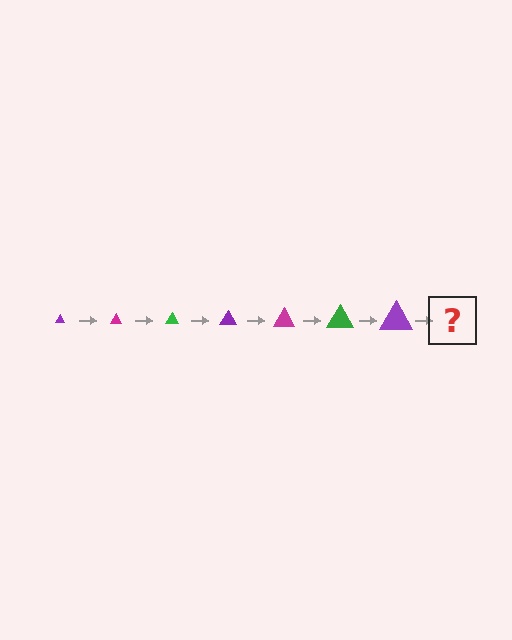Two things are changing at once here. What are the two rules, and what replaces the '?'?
The two rules are that the triangle grows larger each step and the color cycles through purple, magenta, and green. The '?' should be a magenta triangle, larger than the previous one.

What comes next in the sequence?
The next element should be a magenta triangle, larger than the previous one.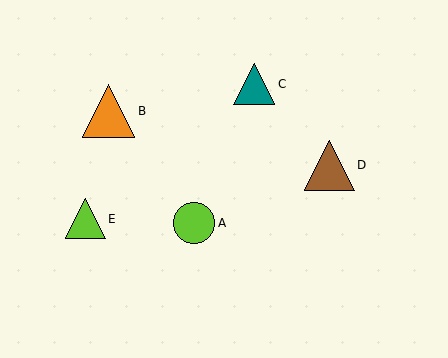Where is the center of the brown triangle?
The center of the brown triangle is at (329, 165).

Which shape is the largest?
The orange triangle (labeled B) is the largest.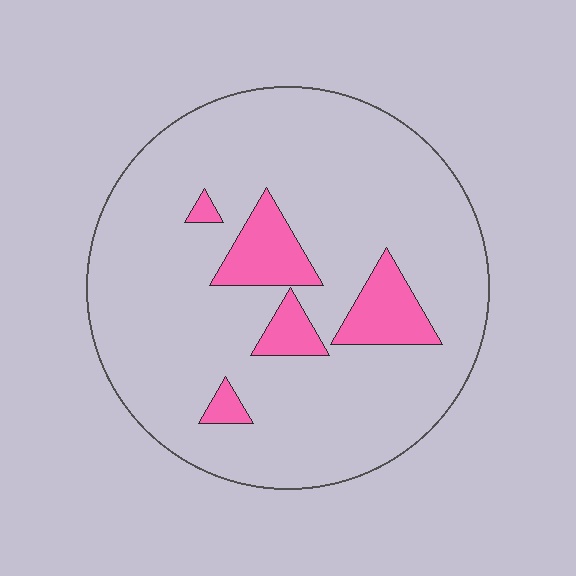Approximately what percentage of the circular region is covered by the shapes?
Approximately 15%.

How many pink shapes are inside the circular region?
5.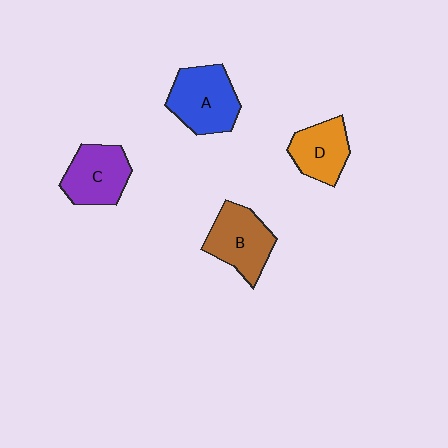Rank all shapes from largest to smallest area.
From largest to smallest: A (blue), B (brown), C (purple), D (orange).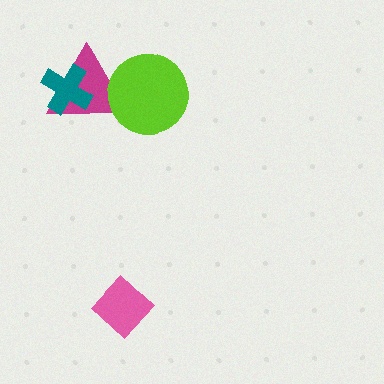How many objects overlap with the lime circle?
1 object overlaps with the lime circle.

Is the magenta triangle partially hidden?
Yes, it is partially covered by another shape.